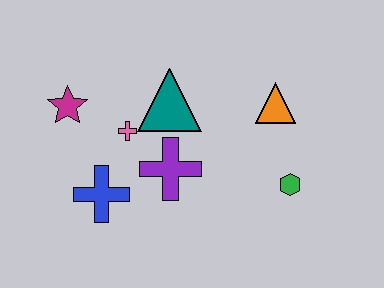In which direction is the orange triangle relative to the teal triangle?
The orange triangle is to the right of the teal triangle.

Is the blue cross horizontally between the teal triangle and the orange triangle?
No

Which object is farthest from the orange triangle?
The magenta star is farthest from the orange triangle.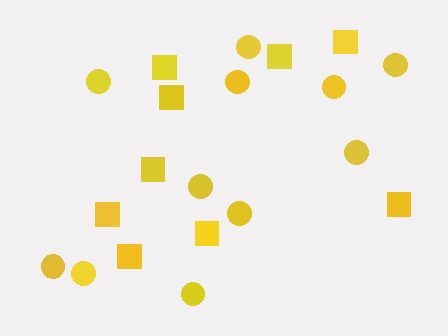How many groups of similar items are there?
There are 2 groups: one group of squares (9) and one group of circles (11).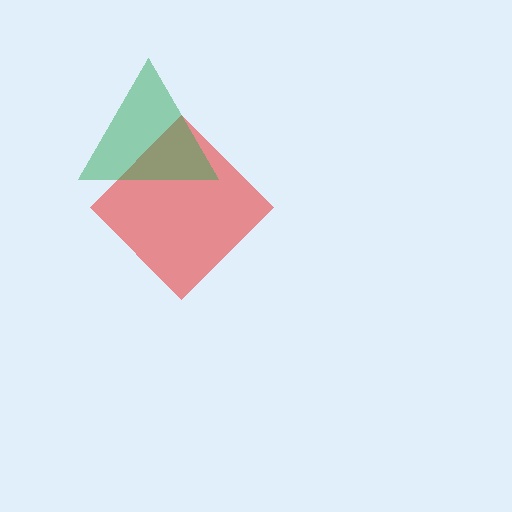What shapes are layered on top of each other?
The layered shapes are: a red diamond, a green triangle.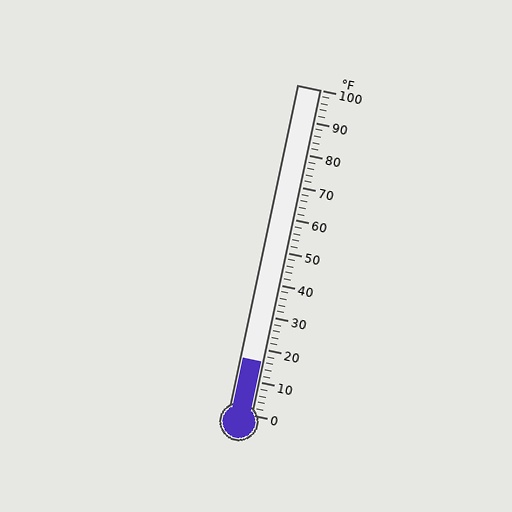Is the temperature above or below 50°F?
The temperature is below 50°F.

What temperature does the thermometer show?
The thermometer shows approximately 16°F.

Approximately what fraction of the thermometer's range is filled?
The thermometer is filled to approximately 15% of its range.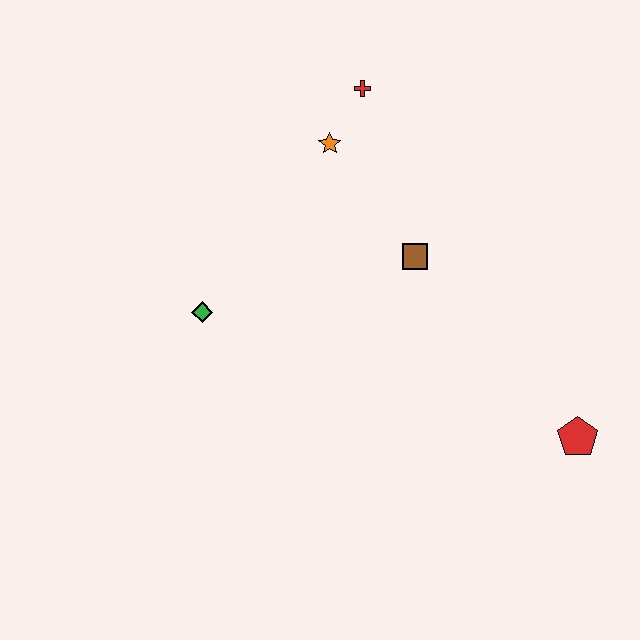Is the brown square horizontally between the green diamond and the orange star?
No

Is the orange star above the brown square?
Yes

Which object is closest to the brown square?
The orange star is closest to the brown square.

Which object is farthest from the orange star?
The red pentagon is farthest from the orange star.